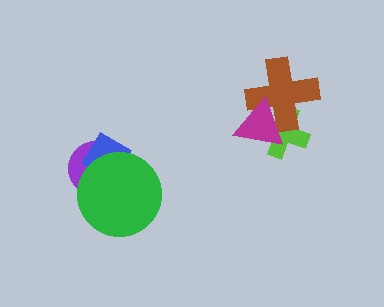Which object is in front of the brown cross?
The magenta triangle is in front of the brown cross.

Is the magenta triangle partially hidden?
No, no other shape covers it.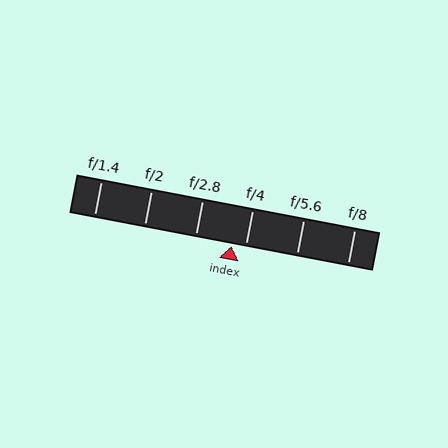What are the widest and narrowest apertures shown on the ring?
The widest aperture shown is f/1.4 and the narrowest is f/8.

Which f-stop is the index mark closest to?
The index mark is closest to f/4.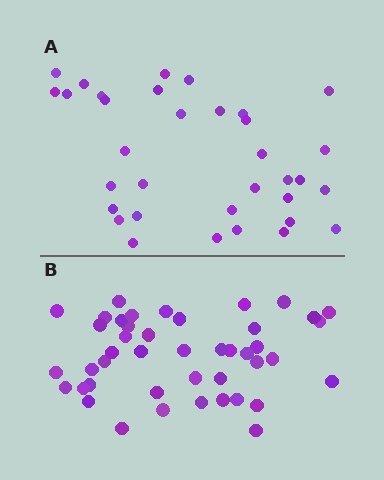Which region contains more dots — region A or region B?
Region B (the bottom region) has more dots.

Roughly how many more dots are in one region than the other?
Region B has roughly 10 or so more dots than region A.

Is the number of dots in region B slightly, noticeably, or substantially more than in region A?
Region B has noticeably more, but not dramatically so. The ratio is roughly 1.3 to 1.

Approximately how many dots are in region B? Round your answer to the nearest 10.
About 40 dots. (The exact count is 44, which rounds to 40.)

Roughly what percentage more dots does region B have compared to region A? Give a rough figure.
About 30% more.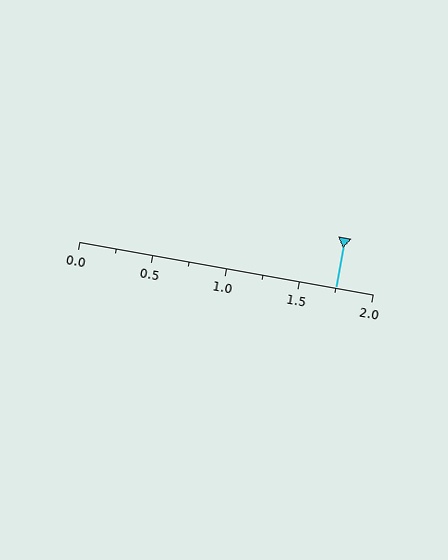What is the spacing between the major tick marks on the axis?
The major ticks are spaced 0.5 apart.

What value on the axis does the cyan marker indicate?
The marker indicates approximately 1.75.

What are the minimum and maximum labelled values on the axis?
The axis runs from 0.0 to 2.0.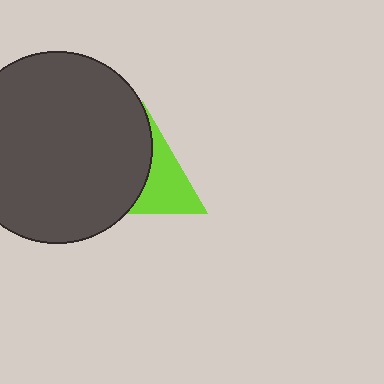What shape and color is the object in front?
The object in front is a dark gray circle.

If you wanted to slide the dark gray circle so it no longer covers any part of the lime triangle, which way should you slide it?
Slide it left — that is the most direct way to separate the two shapes.